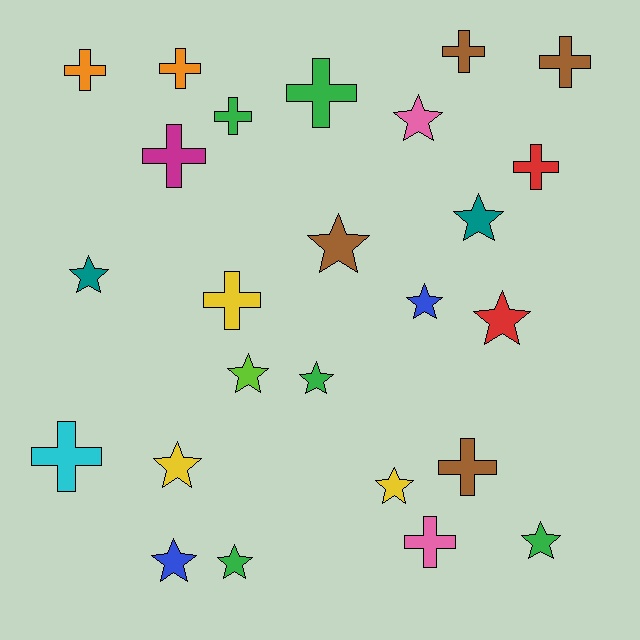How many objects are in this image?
There are 25 objects.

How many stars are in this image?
There are 13 stars.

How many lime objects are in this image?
There is 1 lime object.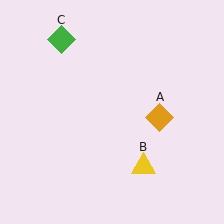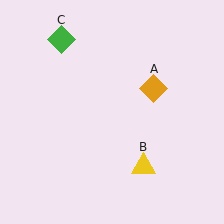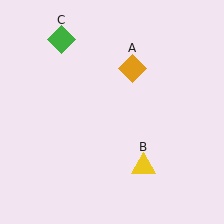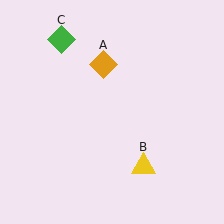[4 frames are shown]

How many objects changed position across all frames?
1 object changed position: orange diamond (object A).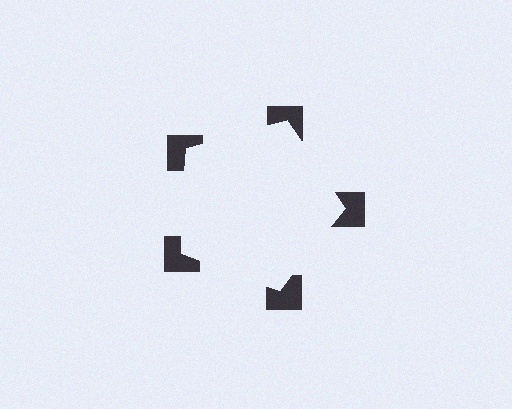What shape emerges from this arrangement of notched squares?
An illusory pentagon — its edges are inferred from the aligned wedge cuts in the notched squares, not physically drawn.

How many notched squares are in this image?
There are 5 — one at each vertex of the illusory pentagon.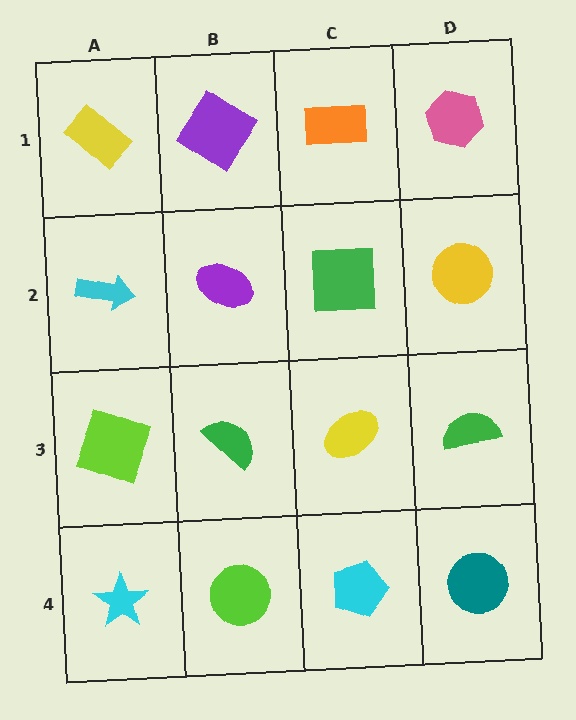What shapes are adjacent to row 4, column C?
A yellow ellipse (row 3, column C), a lime circle (row 4, column B), a teal circle (row 4, column D).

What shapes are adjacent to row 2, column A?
A yellow rectangle (row 1, column A), a lime square (row 3, column A), a purple ellipse (row 2, column B).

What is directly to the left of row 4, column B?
A cyan star.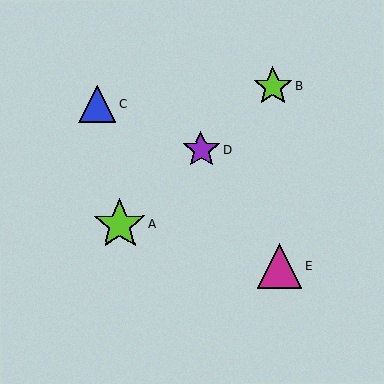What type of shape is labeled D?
Shape D is a purple star.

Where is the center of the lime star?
The center of the lime star is at (273, 87).